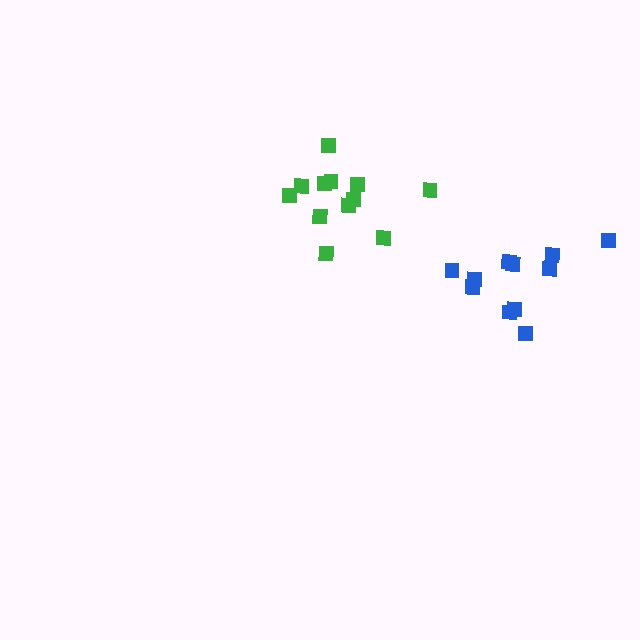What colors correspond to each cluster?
The clusters are colored: blue, green.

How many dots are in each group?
Group 1: 11 dots, Group 2: 12 dots (23 total).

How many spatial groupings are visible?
There are 2 spatial groupings.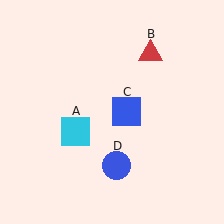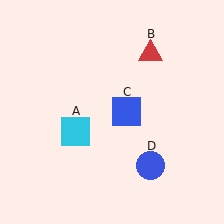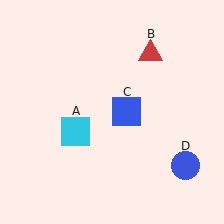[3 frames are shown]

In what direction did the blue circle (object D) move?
The blue circle (object D) moved right.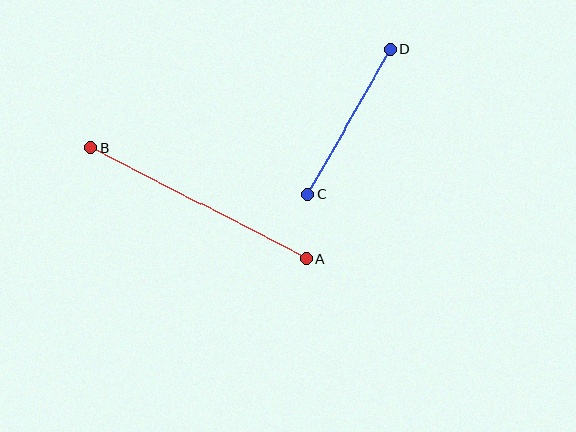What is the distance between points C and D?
The distance is approximately 166 pixels.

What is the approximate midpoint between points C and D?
The midpoint is at approximately (349, 122) pixels.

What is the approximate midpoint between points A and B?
The midpoint is at approximately (199, 203) pixels.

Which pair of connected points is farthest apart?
Points A and B are farthest apart.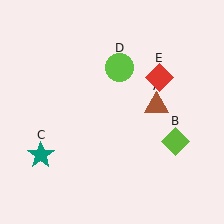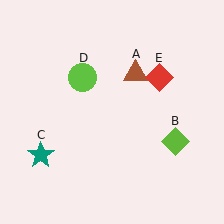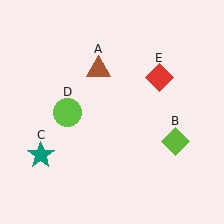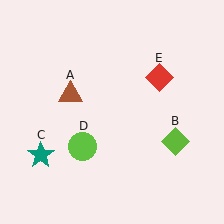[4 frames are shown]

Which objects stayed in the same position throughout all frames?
Lime diamond (object B) and teal star (object C) and red diamond (object E) remained stationary.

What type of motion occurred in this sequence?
The brown triangle (object A), lime circle (object D) rotated counterclockwise around the center of the scene.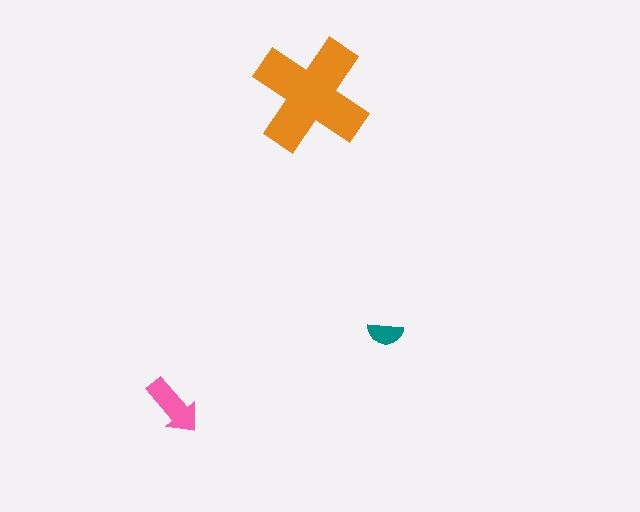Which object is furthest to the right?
The teal semicircle is rightmost.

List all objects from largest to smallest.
The orange cross, the pink arrow, the teal semicircle.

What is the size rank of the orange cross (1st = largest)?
1st.